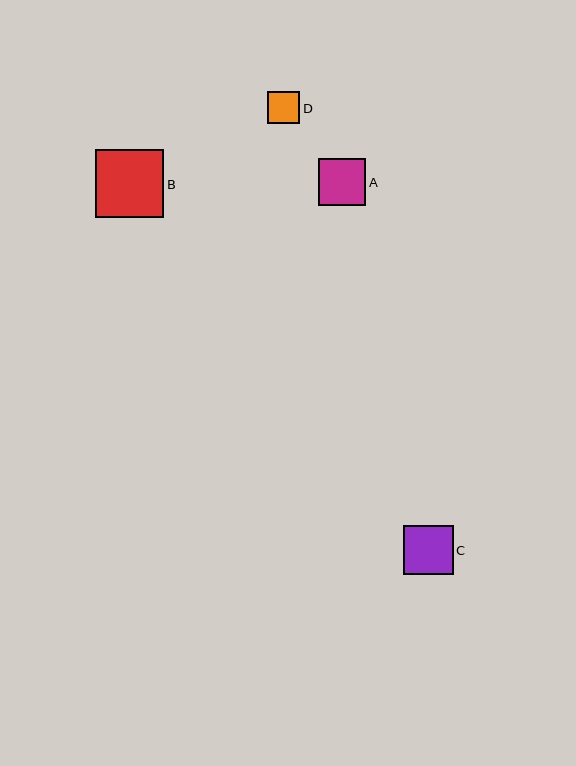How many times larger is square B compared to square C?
Square B is approximately 1.4 times the size of square C.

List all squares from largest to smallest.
From largest to smallest: B, C, A, D.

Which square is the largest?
Square B is the largest with a size of approximately 69 pixels.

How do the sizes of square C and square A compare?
Square C and square A are approximately the same size.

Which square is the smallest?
Square D is the smallest with a size of approximately 32 pixels.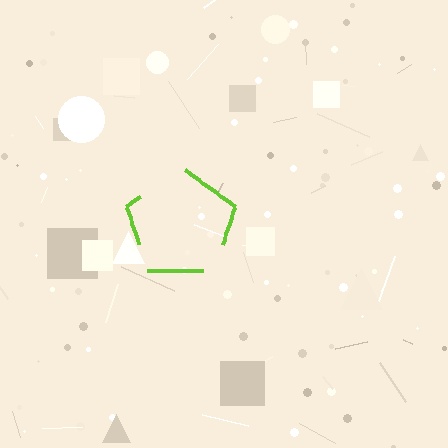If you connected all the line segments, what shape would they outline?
They would outline a pentagon.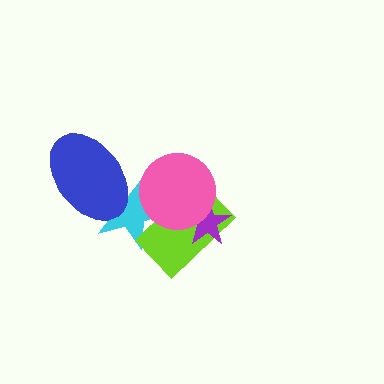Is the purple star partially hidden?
Yes, it is partially covered by another shape.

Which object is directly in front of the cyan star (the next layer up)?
The blue ellipse is directly in front of the cyan star.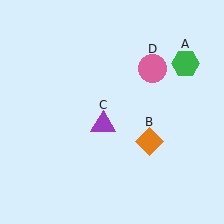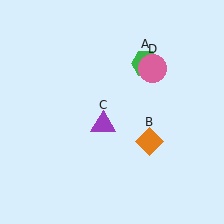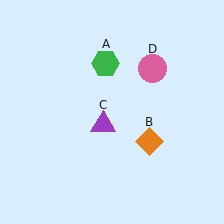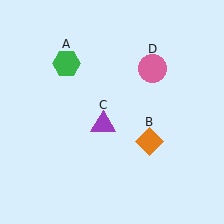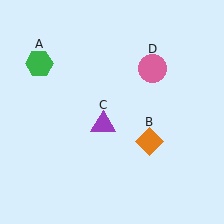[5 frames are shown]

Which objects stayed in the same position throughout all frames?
Orange diamond (object B) and purple triangle (object C) and pink circle (object D) remained stationary.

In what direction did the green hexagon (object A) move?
The green hexagon (object A) moved left.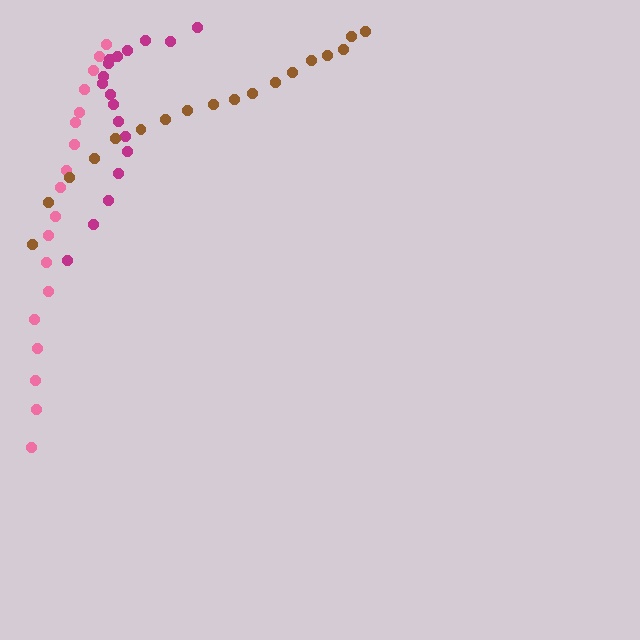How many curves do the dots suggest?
There are 3 distinct paths.